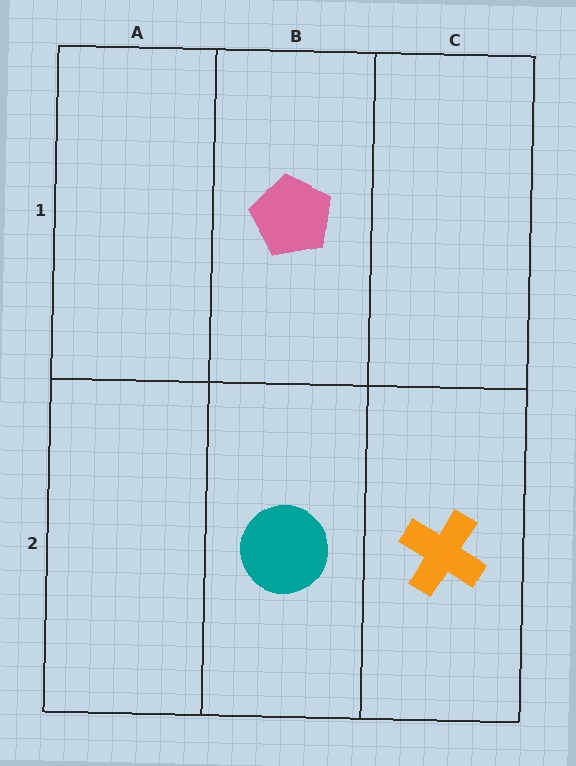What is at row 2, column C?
An orange cross.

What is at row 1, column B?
A pink pentagon.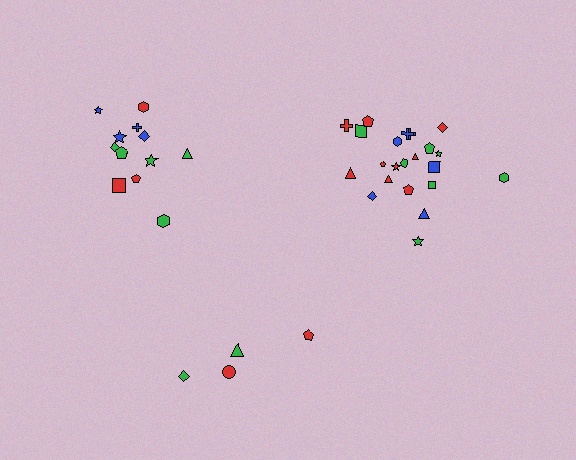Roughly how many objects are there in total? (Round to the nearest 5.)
Roughly 40 objects in total.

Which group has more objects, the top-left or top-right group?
The top-right group.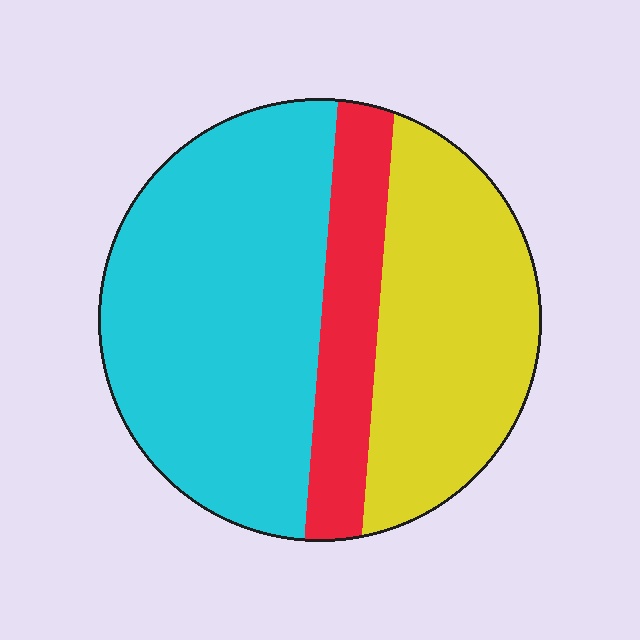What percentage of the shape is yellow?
Yellow takes up between a third and a half of the shape.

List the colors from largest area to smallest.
From largest to smallest: cyan, yellow, red.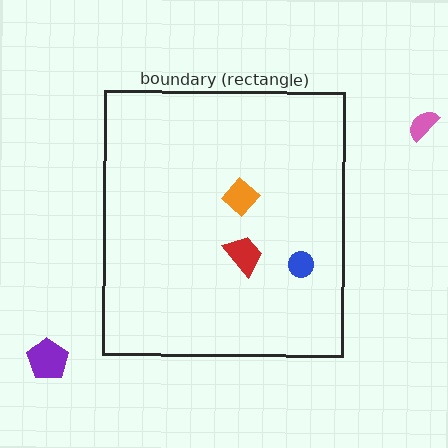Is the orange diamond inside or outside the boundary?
Inside.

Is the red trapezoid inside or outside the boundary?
Inside.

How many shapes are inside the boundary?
3 inside, 2 outside.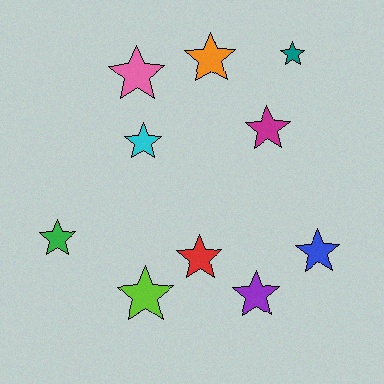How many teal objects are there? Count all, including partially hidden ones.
There is 1 teal object.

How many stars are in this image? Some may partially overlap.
There are 10 stars.